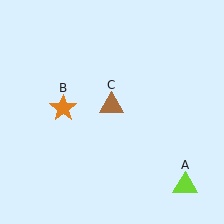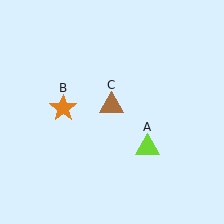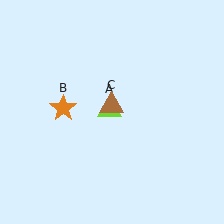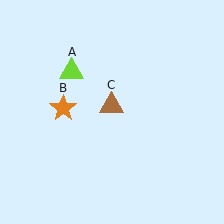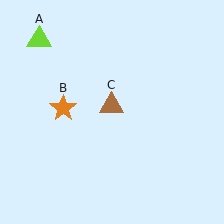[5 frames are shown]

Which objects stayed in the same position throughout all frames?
Orange star (object B) and brown triangle (object C) remained stationary.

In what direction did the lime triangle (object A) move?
The lime triangle (object A) moved up and to the left.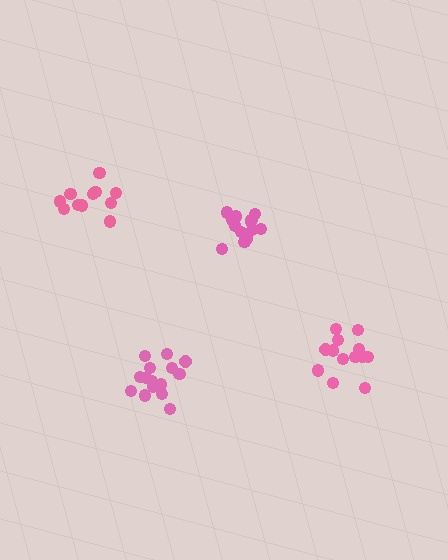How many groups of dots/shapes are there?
There are 4 groups.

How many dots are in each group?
Group 1: 15 dots, Group 2: 12 dots, Group 3: 13 dots, Group 4: 13 dots (53 total).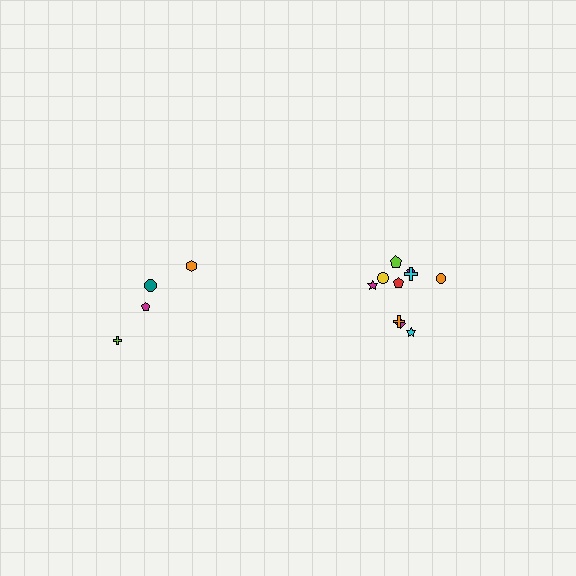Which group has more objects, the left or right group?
The right group.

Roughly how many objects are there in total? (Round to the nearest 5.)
Roughly 15 objects in total.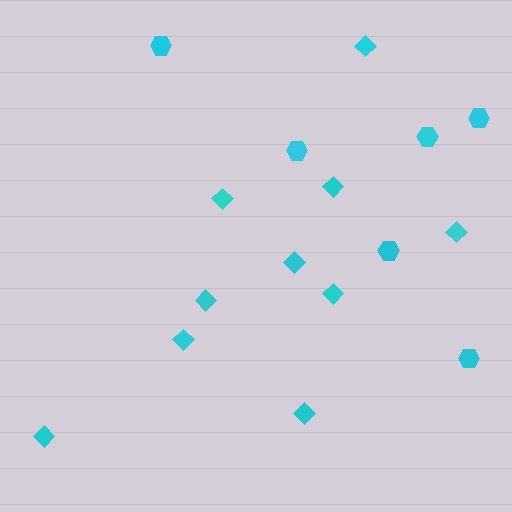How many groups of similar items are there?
There are 2 groups: one group of hexagons (6) and one group of diamonds (10).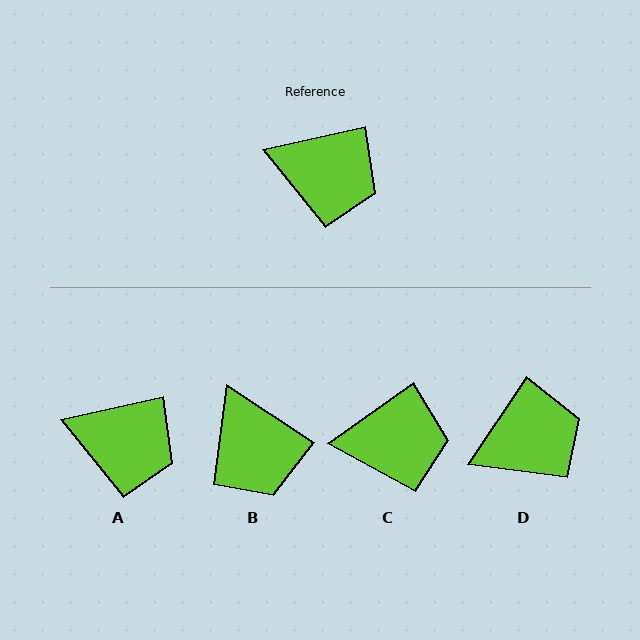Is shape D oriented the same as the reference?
No, it is off by about 44 degrees.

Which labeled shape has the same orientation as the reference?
A.